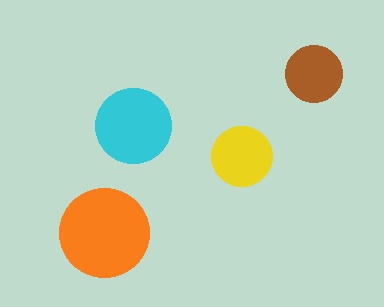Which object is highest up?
The brown circle is topmost.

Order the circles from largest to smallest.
the orange one, the cyan one, the yellow one, the brown one.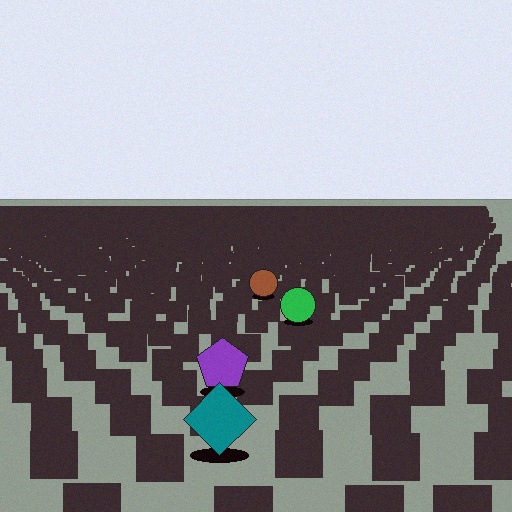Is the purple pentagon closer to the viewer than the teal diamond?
No. The teal diamond is closer — you can tell from the texture gradient: the ground texture is coarser near it.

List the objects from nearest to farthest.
From nearest to farthest: the teal diamond, the purple pentagon, the green circle, the brown circle.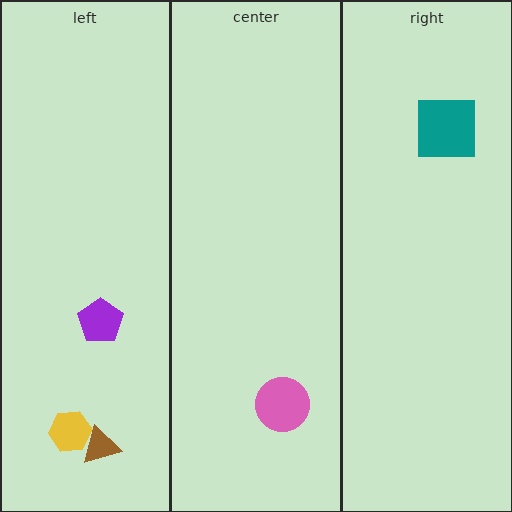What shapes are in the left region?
The yellow hexagon, the brown triangle, the purple pentagon.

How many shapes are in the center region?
1.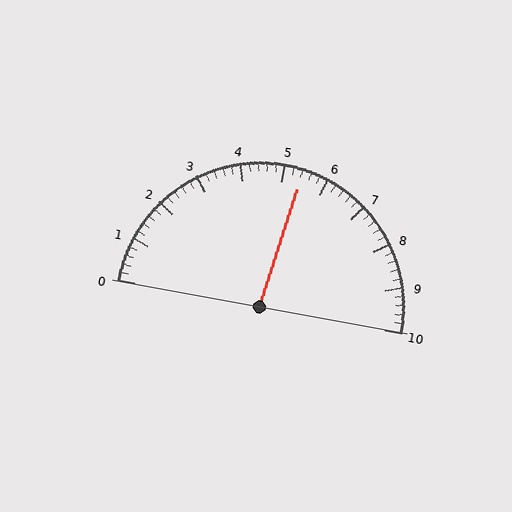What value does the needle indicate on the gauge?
The needle indicates approximately 5.4.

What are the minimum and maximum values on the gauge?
The gauge ranges from 0 to 10.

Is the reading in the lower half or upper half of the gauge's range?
The reading is in the upper half of the range (0 to 10).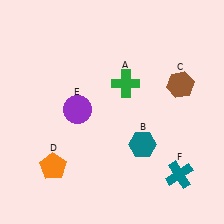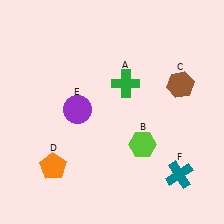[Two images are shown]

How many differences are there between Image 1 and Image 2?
There is 1 difference between the two images.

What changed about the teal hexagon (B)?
In Image 1, B is teal. In Image 2, it changed to lime.